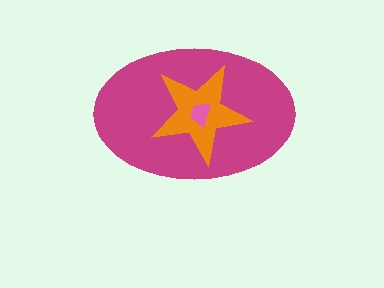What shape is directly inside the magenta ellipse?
The orange star.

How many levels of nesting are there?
3.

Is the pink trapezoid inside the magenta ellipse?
Yes.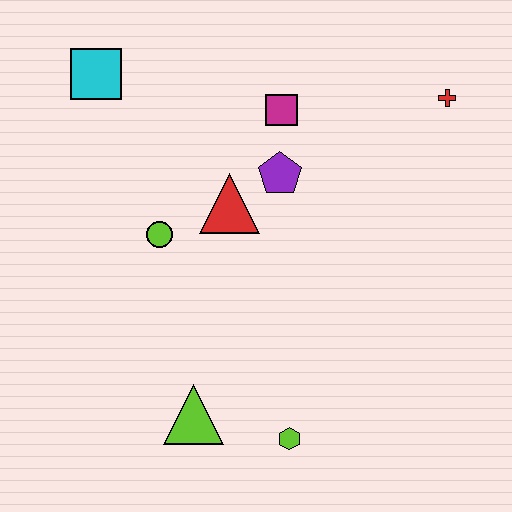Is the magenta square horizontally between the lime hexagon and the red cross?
No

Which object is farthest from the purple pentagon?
The lime hexagon is farthest from the purple pentagon.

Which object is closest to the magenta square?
The purple pentagon is closest to the magenta square.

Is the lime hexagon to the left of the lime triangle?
No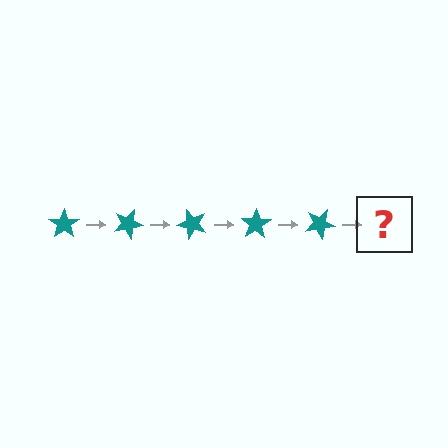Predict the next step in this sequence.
The next step is a teal star rotated 125 degrees.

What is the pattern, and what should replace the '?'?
The pattern is that the star rotates 25 degrees each step. The '?' should be a teal star rotated 125 degrees.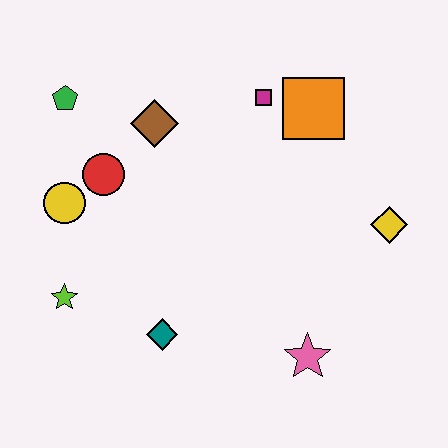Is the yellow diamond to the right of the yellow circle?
Yes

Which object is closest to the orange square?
The magenta square is closest to the orange square.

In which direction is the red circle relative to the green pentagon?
The red circle is below the green pentagon.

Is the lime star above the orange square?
No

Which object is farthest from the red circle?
The yellow diamond is farthest from the red circle.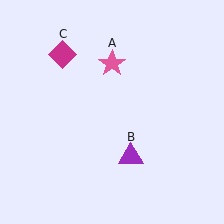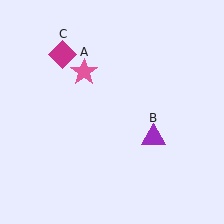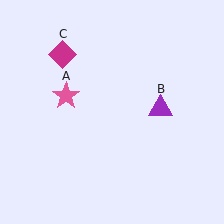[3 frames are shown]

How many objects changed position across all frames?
2 objects changed position: pink star (object A), purple triangle (object B).